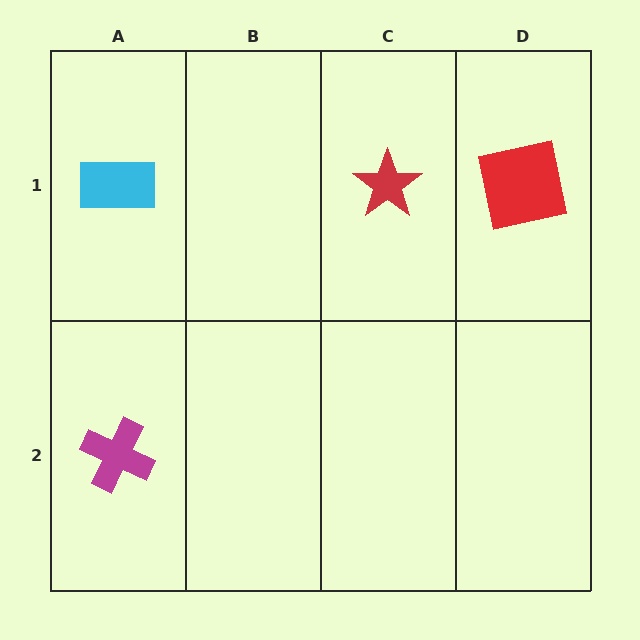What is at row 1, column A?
A cyan rectangle.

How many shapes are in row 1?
3 shapes.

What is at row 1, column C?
A red star.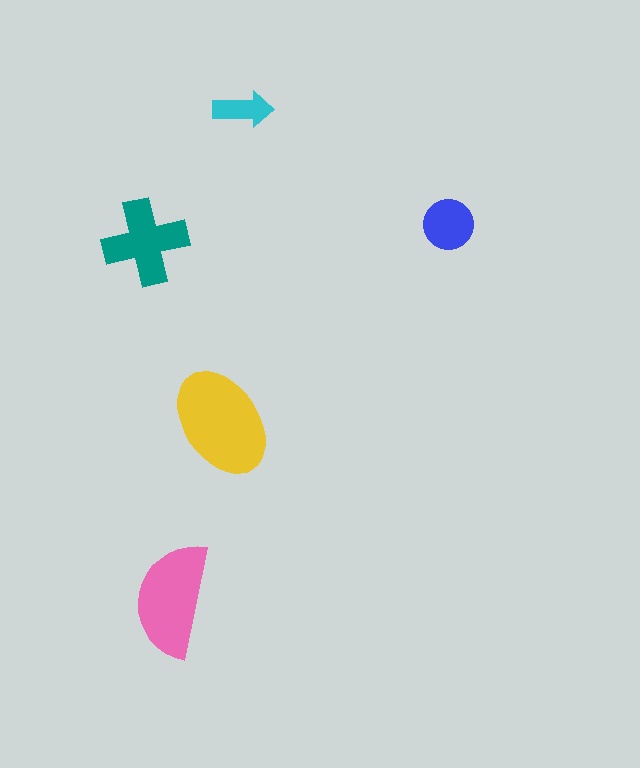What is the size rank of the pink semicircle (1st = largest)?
2nd.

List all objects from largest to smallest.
The yellow ellipse, the pink semicircle, the teal cross, the blue circle, the cyan arrow.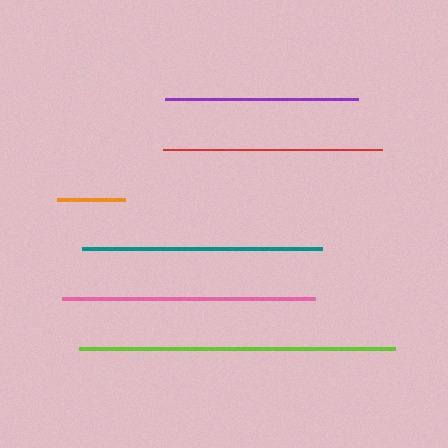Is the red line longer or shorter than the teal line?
The teal line is longer than the red line.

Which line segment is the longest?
The lime line is the longest at approximately 316 pixels.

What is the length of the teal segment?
The teal segment is approximately 240 pixels long.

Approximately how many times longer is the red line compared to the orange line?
The red line is approximately 3.2 times the length of the orange line.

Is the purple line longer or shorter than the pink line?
The pink line is longer than the purple line.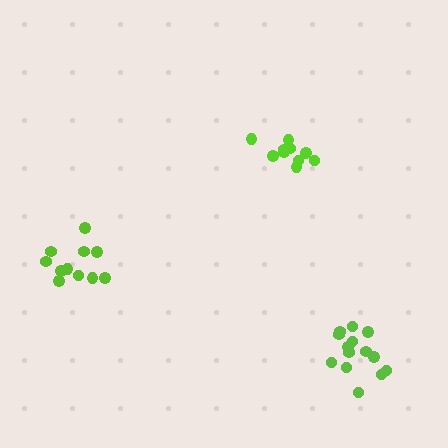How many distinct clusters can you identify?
There are 3 distinct clusters.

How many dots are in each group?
Group 1: 11 dots, Group 2: 10 dots, Group 3: 14 dots (35 total).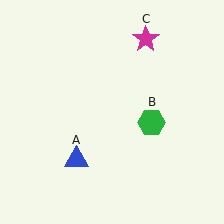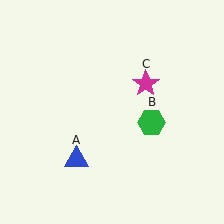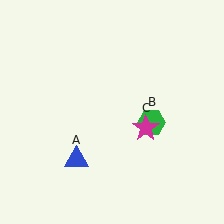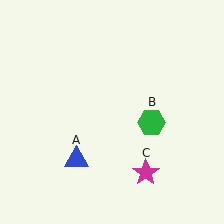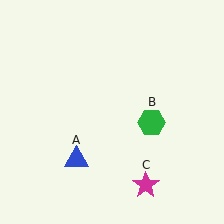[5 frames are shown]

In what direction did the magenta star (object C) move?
The magenta star (object C) moved down.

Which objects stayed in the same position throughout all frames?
Blue triangle (object A) and green hexagon (object B) remained stationary.